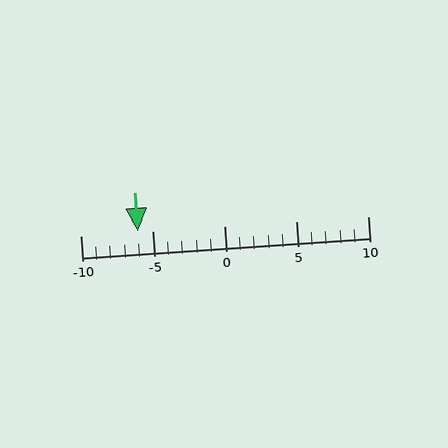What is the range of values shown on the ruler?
The ruler shows values from -10 to 10.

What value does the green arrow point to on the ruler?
The green arrow points to approximately -6.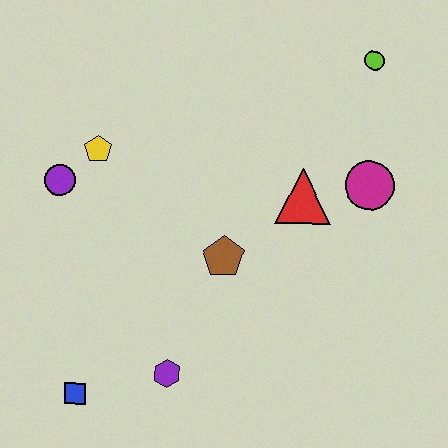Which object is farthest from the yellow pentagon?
The lime circle is farthest from the yellow pentagon.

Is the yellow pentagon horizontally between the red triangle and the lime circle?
No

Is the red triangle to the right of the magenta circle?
No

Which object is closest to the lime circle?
The magenta circle is closest to the lime circle.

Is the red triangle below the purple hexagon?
No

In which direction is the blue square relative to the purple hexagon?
The blue square is to the left of the purple hexagon.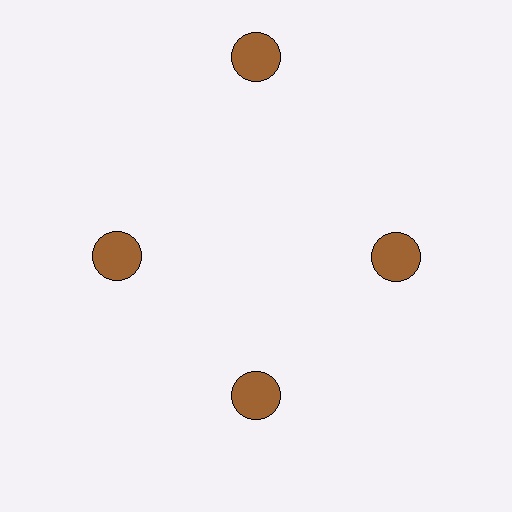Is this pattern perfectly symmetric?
No. The 4 brown circles are arranged in a ring, but one element near the 12 o'clock position is pushed outward from the center, breaking the 4-fold rotational symmetry.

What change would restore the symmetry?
The symmetry would be restored by moving it inward, back onto the ring so that all 4 circles sit at equal angles and equal distance from the center.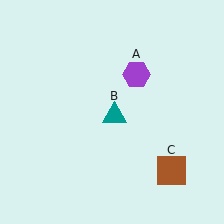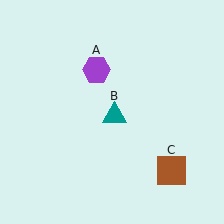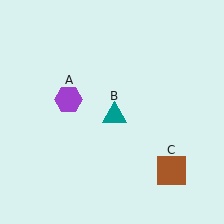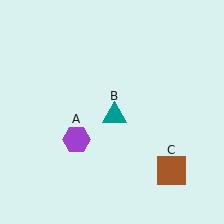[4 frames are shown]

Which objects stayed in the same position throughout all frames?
Teal triangle (object B) and brown square (object C) remained stationary.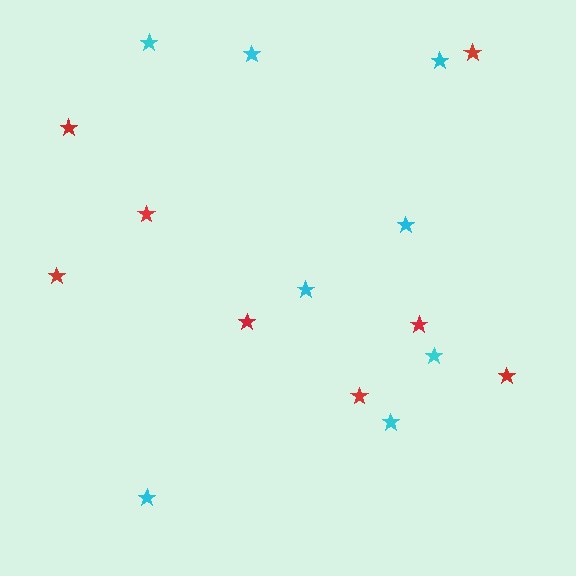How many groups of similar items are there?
There are 2 groups: one group of red stars (8) and one group of cyan stars (8).